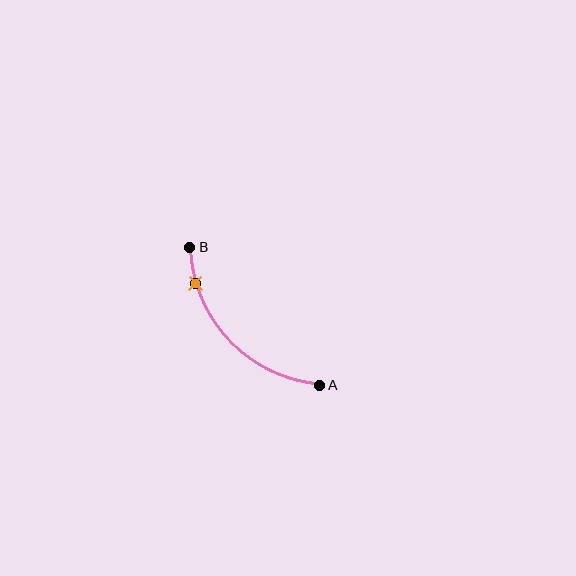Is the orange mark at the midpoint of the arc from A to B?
No. The orange mark lies on the arc but is closer to endpoint B. The arc midpoint would be at the point on the curve equidistant along the arc from both A and B.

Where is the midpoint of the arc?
The arc midpoint is the point on the curve farthest from the straight line joining A and B. It sits below and to the left of that line.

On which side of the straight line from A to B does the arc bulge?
The arc bulges below and to the left of the straight line connecting A and B.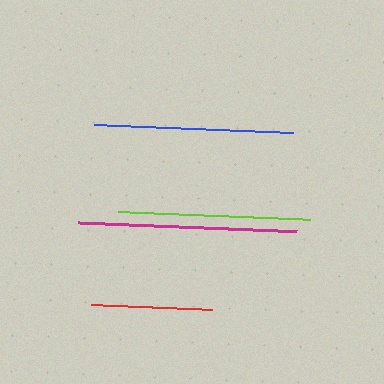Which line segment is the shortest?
The red line is the shortest at approximately 121 pixels.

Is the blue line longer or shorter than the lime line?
The blue line is longer than the lime line.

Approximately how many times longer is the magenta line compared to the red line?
The magenta line is approximately 1.8 times the length of the red line.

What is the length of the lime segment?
The lime segment is approximately 193 pixels long.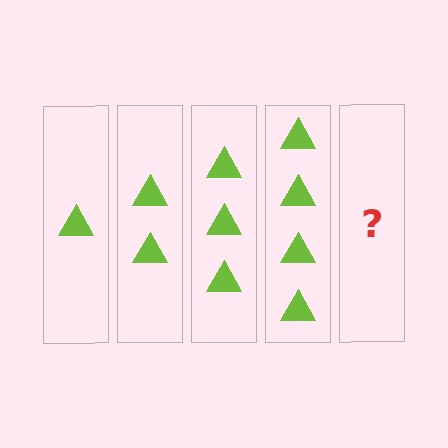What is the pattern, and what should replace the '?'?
The pattern is that each step adds one more triangle. The '?' should be 5 triangles.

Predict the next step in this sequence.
The next step is 5 triangles.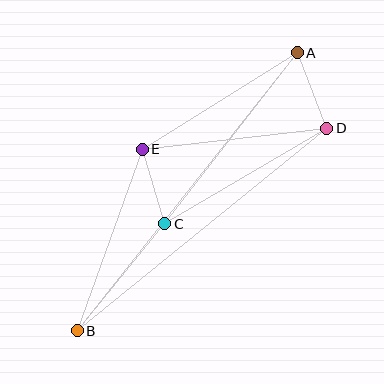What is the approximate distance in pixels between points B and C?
The distance between B and C is approximately 138 pixels.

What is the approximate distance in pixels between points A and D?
The distance between A and D is approximately 81 pixels.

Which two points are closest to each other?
Points C and E are closest to each other.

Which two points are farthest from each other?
Points A and B are farthest from each other.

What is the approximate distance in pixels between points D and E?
The distance between D and E is approximately 185 pixels.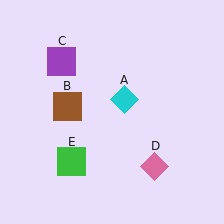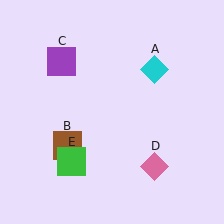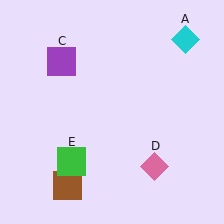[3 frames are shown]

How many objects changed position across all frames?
2 objects changed position: cyan diamond (object A), brown square (object B).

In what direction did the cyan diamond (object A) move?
The cyan diamond (object A) moved up and to the right.